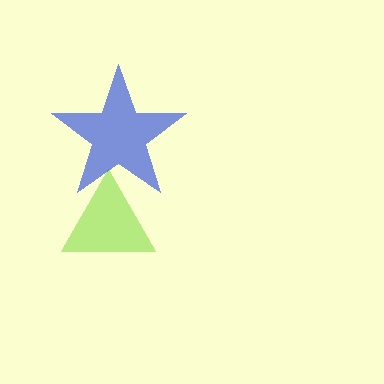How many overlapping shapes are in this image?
There are 2 overlapping shapes in the image.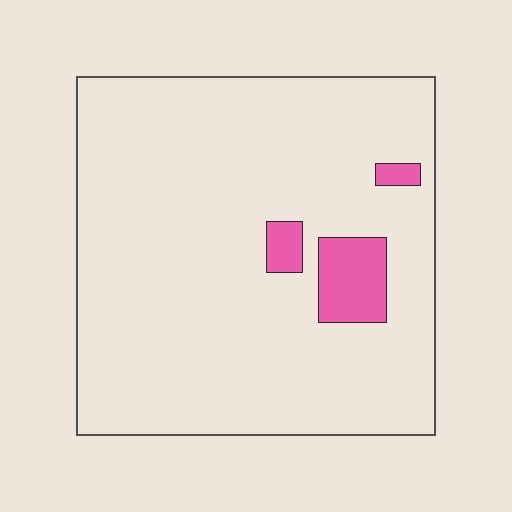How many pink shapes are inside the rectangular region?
3.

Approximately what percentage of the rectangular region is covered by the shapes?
Approximately 5%.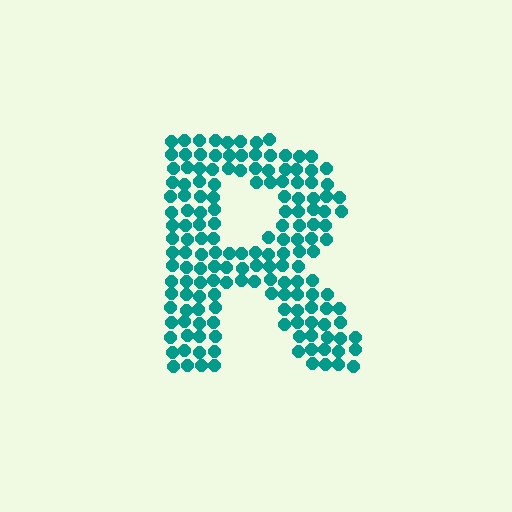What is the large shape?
The large shape is the letter R.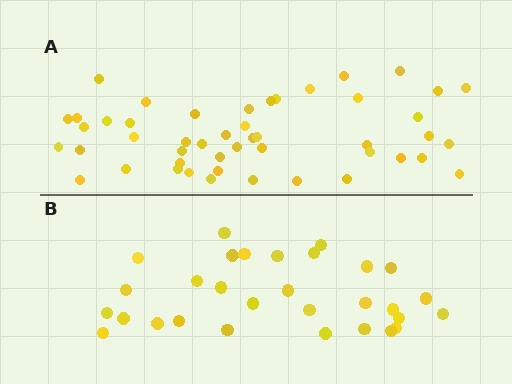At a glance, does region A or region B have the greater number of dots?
Region A (the top region) has more dots.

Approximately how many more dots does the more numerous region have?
Region A has approximately 20 more dots than region B.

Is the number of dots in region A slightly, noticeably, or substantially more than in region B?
Region A has substantially more. The ratio is roughly 1.6 to 1.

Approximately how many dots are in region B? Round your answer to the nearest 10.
About 30 dots.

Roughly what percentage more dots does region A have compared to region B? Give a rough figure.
About 60% more.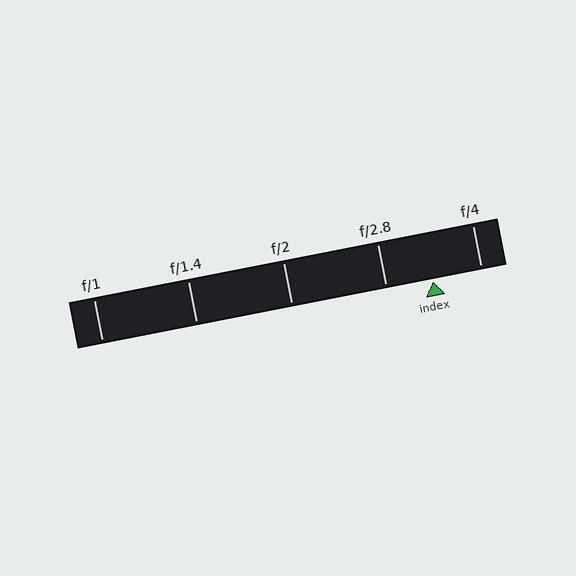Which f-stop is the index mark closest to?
The index mark is closest to f/2.8.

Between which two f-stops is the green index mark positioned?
The index mark is between f/2.8 and f/4.